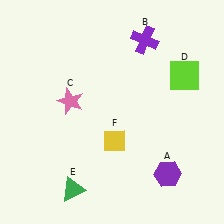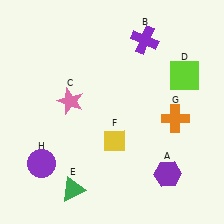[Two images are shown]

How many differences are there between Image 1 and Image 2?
There are 2 differences between the two images.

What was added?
An orange cross (G), a purple circle (H) were added in Image 2.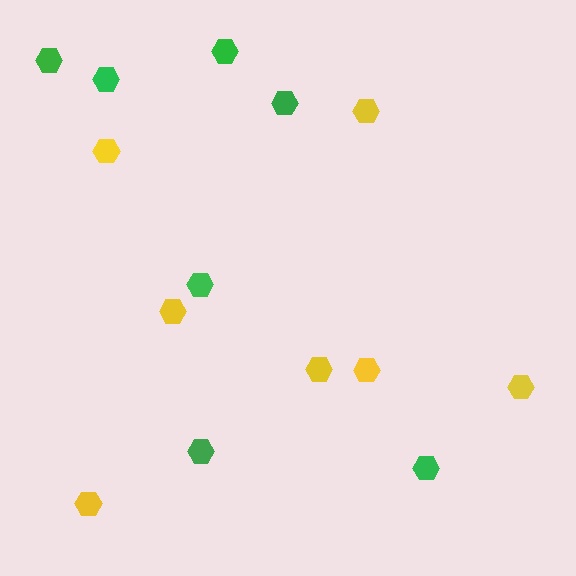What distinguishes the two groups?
There are 2 groups: one group of yellow hexagons (7) and one group of green hexagons (7).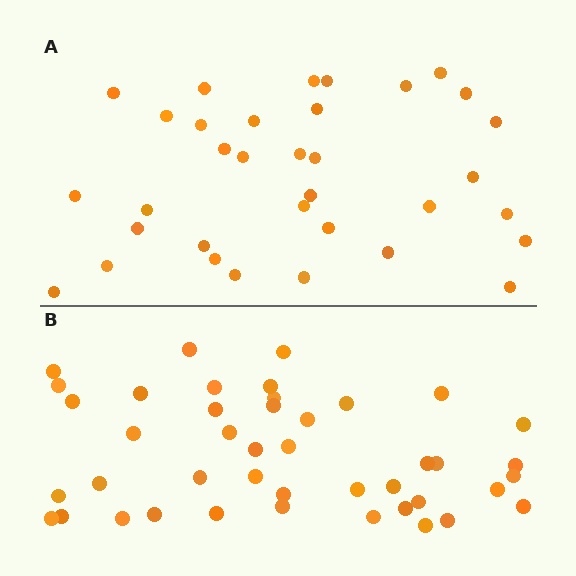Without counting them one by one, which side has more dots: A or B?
Region B (the bottom region) has more dots.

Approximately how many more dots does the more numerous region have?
Region B has roughly 8 or so more dots than region A.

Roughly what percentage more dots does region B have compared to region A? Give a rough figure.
About 25% more.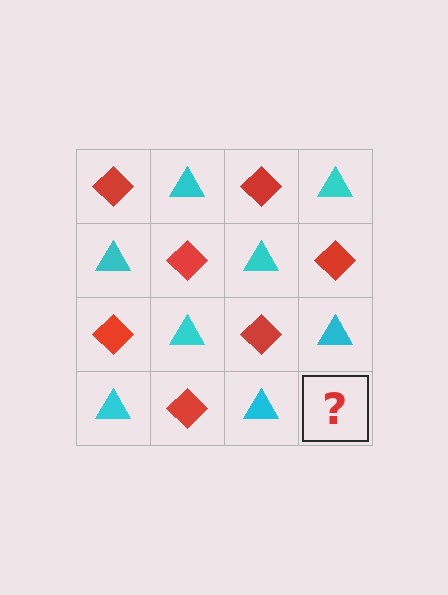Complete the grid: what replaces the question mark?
The question mark should be replaced with a red diamond.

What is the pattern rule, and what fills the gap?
The rule is that it alternates red diamond and cyan triangle in a checkerboard pattern. The gap should be filled with a red diamond.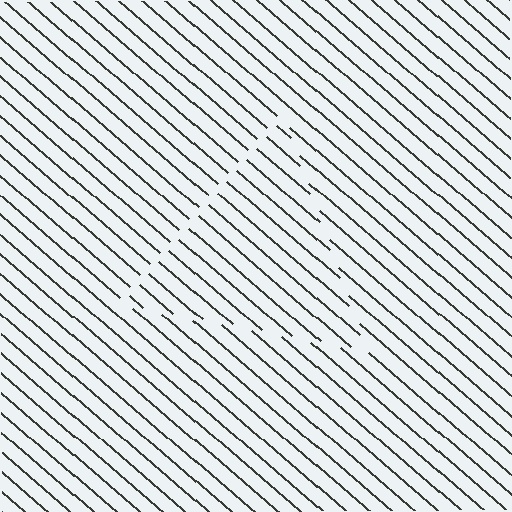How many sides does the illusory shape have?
3 sides — the line-ends trace a triangle.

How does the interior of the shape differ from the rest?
The interior of the shape contains the same grating, shifted by half a period — the contour is defined by the phase discontinuity where line-ends from the inner and outer gratings abut.